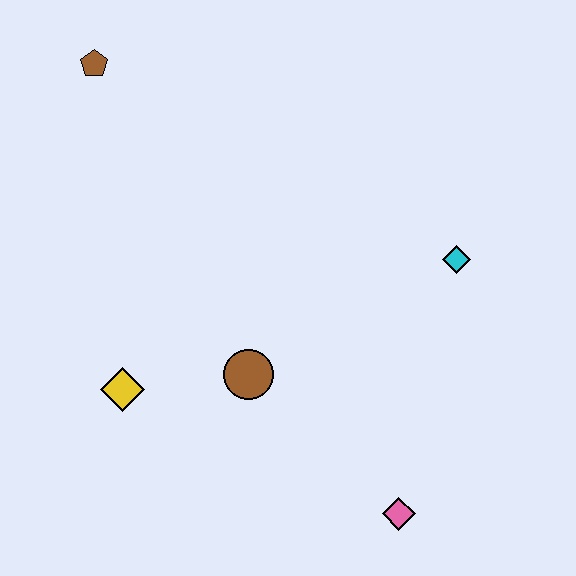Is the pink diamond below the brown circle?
Yes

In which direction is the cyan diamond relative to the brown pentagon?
The cyan diamond is to the right of the brown pentagon.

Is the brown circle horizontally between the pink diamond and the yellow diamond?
Yes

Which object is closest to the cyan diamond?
The brown circle is closest to the cyan diamond.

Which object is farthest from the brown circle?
The brown pentagon is farthest from the brown circle.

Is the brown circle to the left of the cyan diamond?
Yes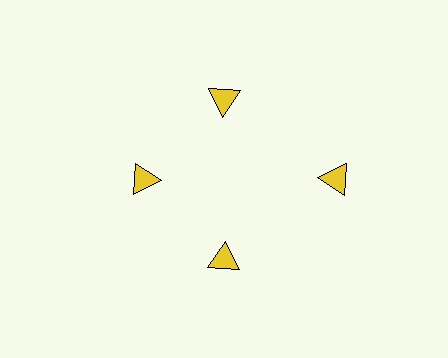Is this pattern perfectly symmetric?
No. The 4 yellow triangles are arranged in a ring, but one element near the 3 o'clock position is pushed outward from the center, breaking the 4-fold rotational symmetry.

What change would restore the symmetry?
The symmetry would be restored by moving it inward, back onto the ring so that all 4 triangles sit at equal angles and equal distance from the center.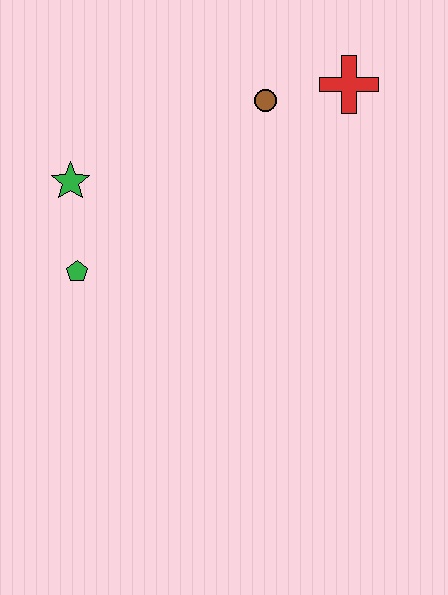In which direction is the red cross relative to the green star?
The red cross is to the right of the green star.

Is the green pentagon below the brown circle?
Yes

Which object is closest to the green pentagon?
The green star is closest to the green pentagon.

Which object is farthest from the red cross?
The green pentagon is farthest from the red cross.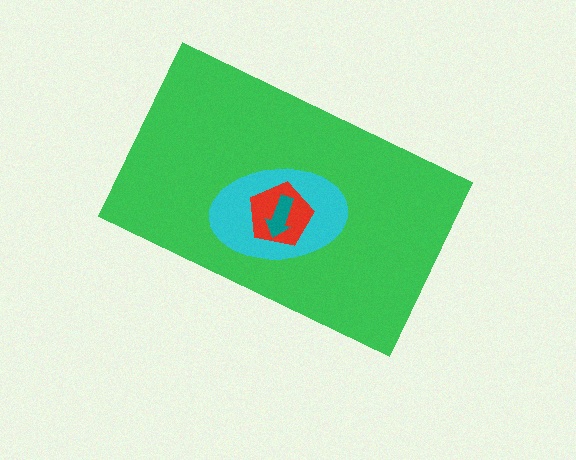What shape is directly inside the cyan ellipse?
The red pentagon.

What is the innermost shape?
The teal arrow.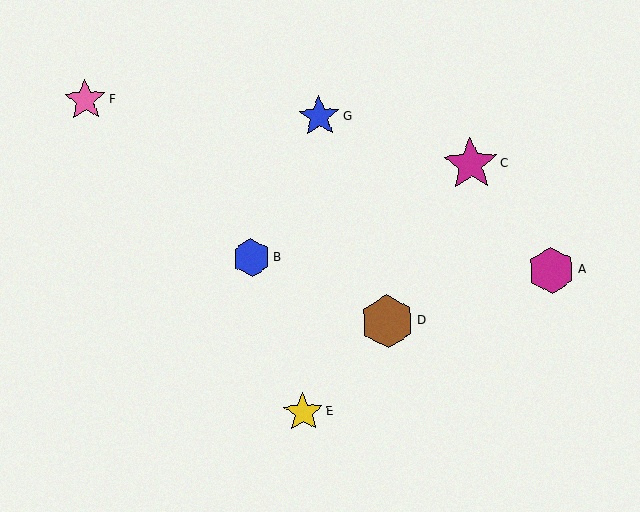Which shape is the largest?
The magenta star (labeled C) is the largest.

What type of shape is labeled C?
Shape C is a magenta star.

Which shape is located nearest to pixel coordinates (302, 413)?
The yellow star (labeled E) at (303, 412) is nearest to that location.